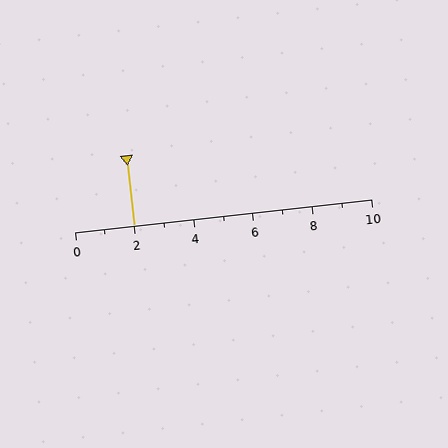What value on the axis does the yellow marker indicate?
The marker indicates approximately 2.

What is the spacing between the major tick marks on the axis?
The major ticks are spaced 2 apart.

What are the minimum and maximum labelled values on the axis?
The axis runs from 0 to 10.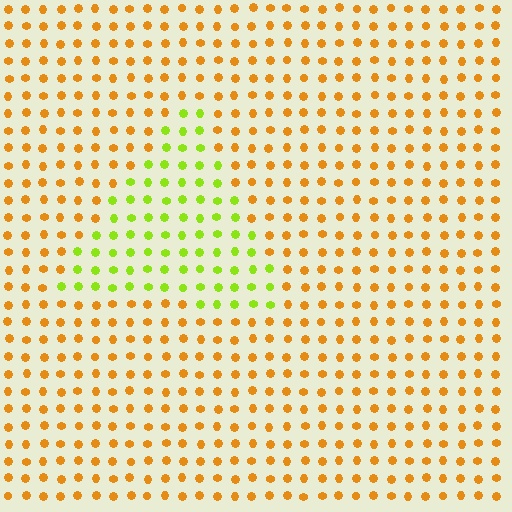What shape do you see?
I see a triangle.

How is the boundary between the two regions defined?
The boundary is defined purely by a slight shift in hue (about 51 degrees). Spacing, size, and orientation are identical on both sides.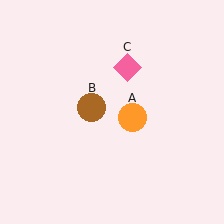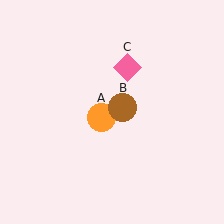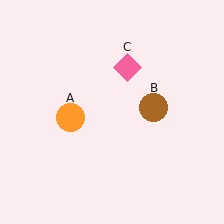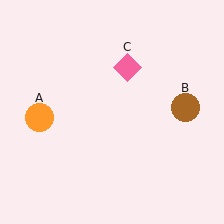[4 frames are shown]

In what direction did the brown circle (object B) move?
The brown circle (object B) moved right.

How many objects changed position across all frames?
2 objects changed position: orange circle (object A), brown circle (object B).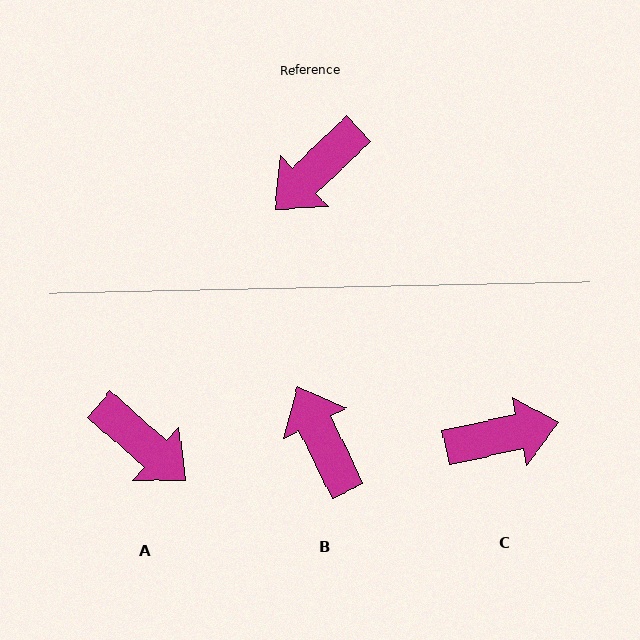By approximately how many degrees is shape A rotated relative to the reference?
Approximately 95 degrees counter-clockwise.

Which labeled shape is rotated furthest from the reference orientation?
C, about 149 degrees away.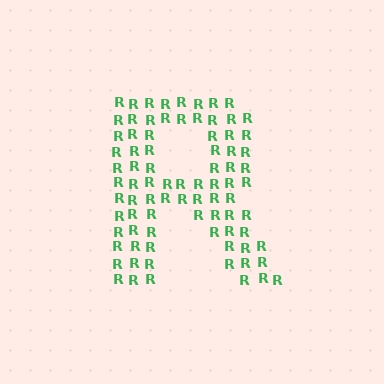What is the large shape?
The large shape is the letter R.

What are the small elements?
The small elements are letter R's.